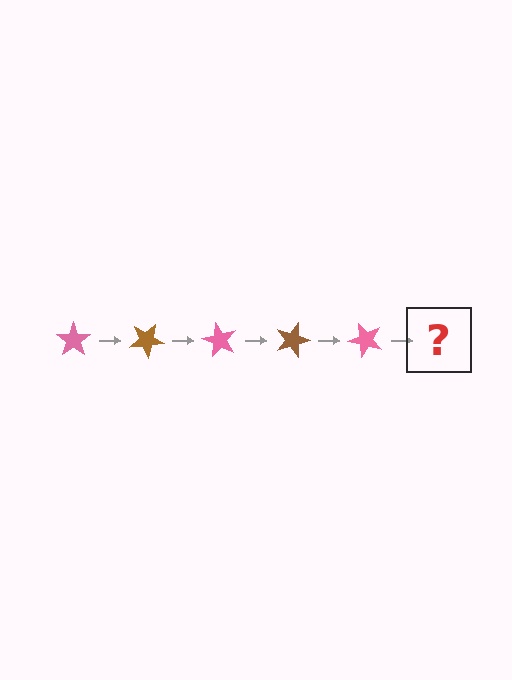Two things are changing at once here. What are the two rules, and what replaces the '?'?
The two rules are that it rotates 30 degrees each step and the color cycles through pink and brown. The '?' should be a brown star, rotated 150 degrees from the start.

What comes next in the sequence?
The next element should be a brown star, rotated 150 degrees from the start.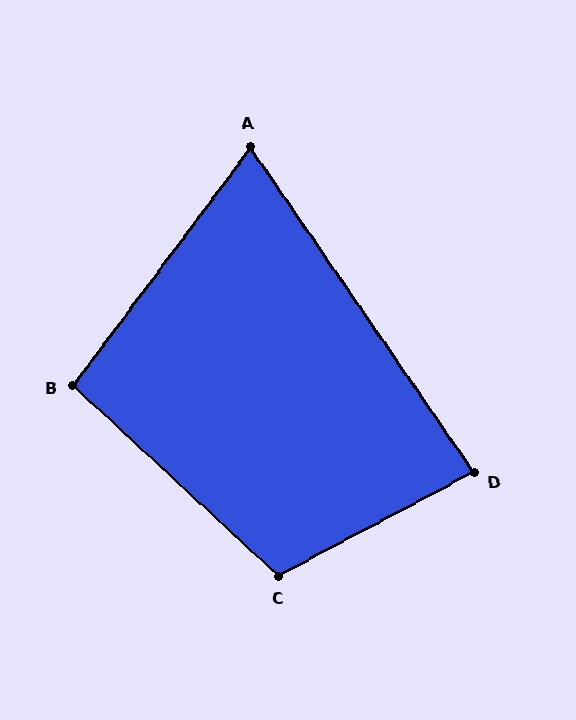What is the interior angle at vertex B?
Approximately 96 degrees (obtuse).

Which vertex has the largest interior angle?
C, at approximately 109 degrees.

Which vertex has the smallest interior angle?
A, at approximately 71 degrees.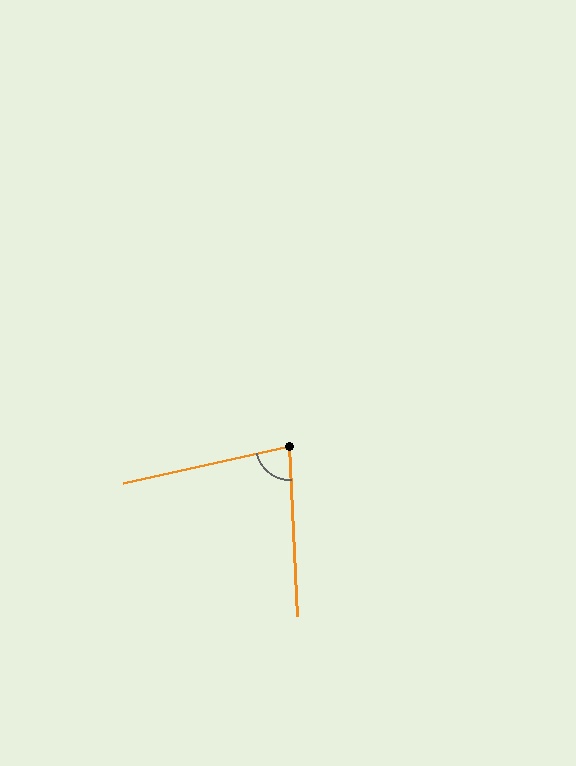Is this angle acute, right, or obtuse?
It is acute.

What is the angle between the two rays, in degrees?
Approximately 80 degrees.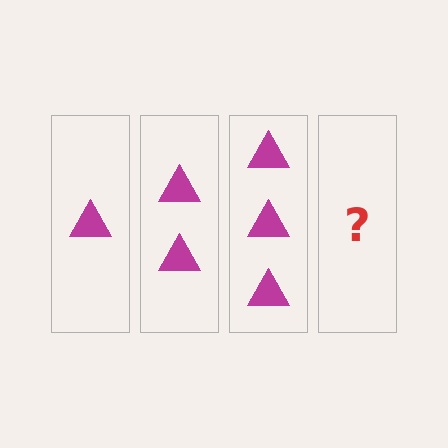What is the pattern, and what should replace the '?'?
The pattern is that each step adds one more triangle. The '?' should be 4 triangles.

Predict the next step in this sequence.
The next step is 4 triangles.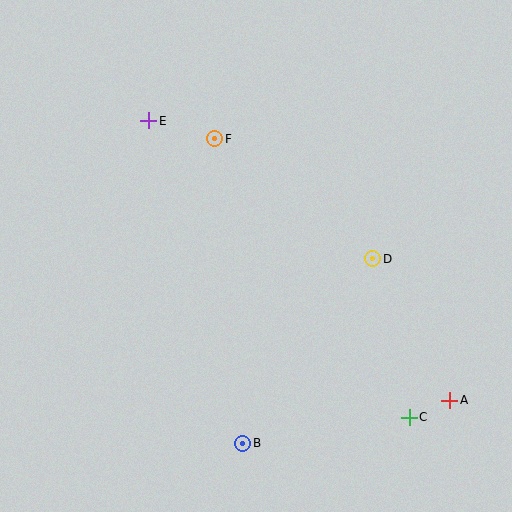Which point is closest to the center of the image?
Point D at (373, 259) is closest to the center.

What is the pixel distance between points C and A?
The distance between C and A is 44 pixels.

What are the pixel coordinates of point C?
Point C is at (409, 417).